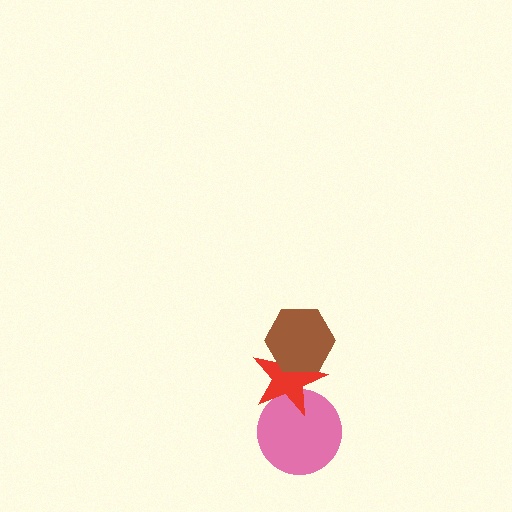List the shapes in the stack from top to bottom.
From top to bottom: the brown hexagon, the red star, the pink circle.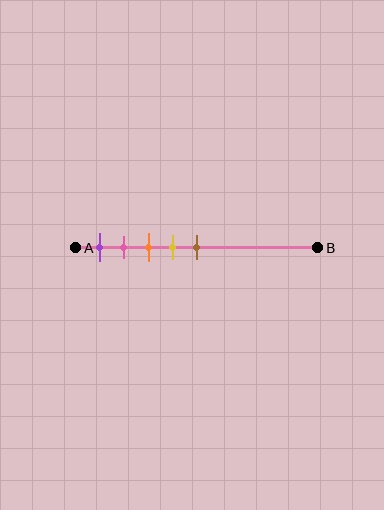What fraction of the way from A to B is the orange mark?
The orange mark is approximately 30% (0.3) of the way from A to B.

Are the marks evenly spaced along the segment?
Yes, the marks are approximately evenly spaced.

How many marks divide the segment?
There are 5 marks dividing the segment.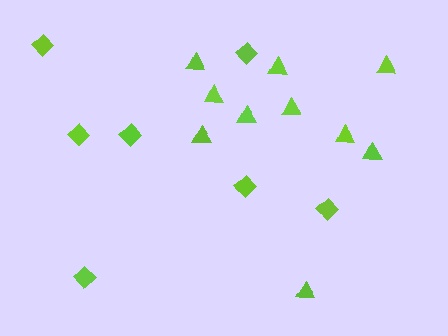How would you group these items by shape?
There are 2 groups: one group of triangles (10) and one group of diamonds (7).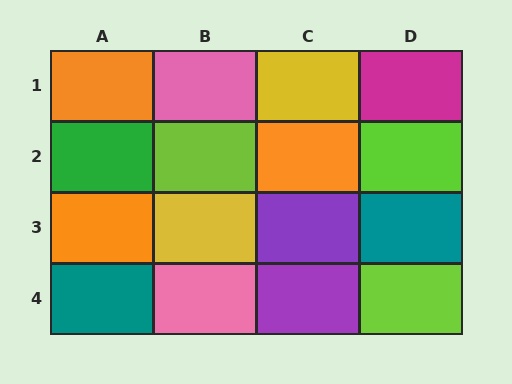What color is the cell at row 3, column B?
Yellow.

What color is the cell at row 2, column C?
Orange.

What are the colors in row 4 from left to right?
Teal, pink, purple, lime.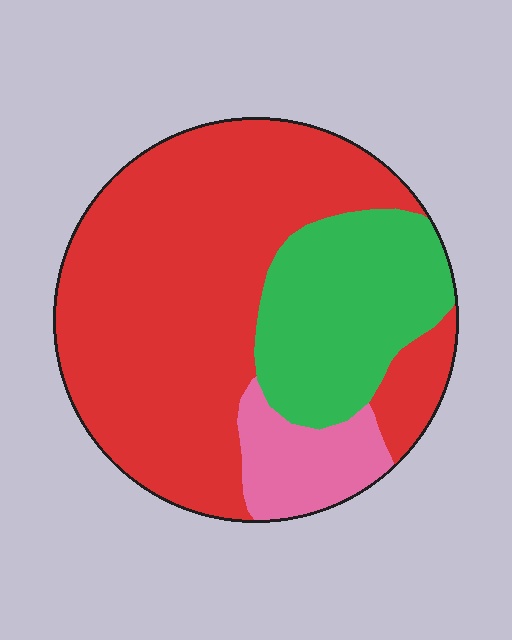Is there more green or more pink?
Green.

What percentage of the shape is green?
Green takes up about one quarter (1/4) of the shape.